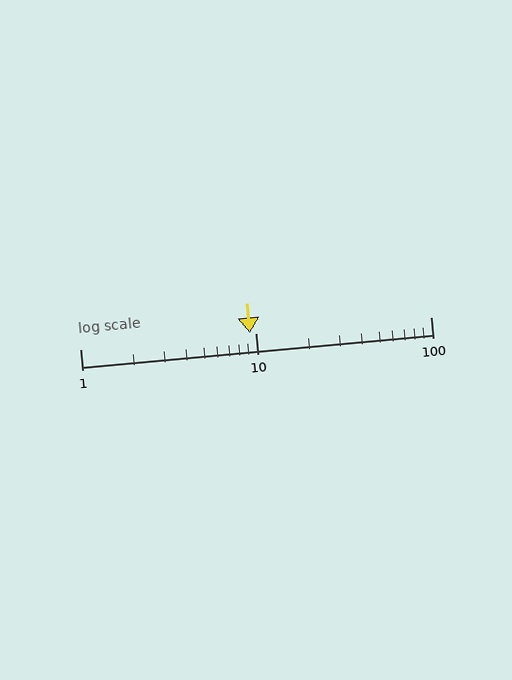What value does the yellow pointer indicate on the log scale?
The pointer indicates approximately 9.3.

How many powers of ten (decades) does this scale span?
The scale spans 2 decades, from 1 to 100.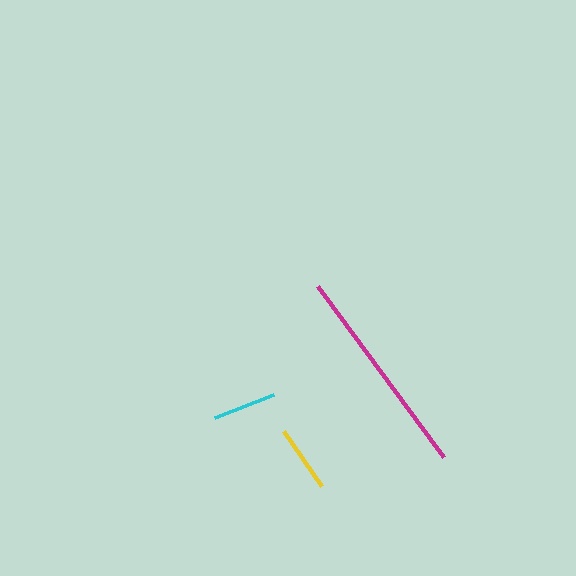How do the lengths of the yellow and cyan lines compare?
The yellow and cyan lines are approximately the same length.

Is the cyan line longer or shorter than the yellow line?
The yellow line is longer than the cyan line.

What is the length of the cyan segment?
The cyan segment is approximately 64 pixels long.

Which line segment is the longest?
The magenta line is the longest at approximately 212 pixels.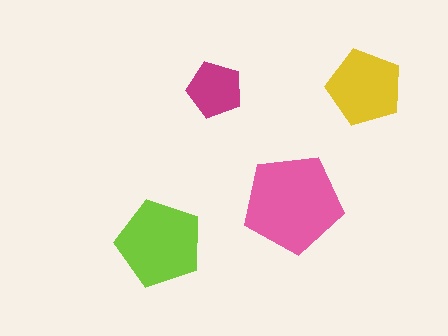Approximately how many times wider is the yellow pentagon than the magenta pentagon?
About 1.5 times wider.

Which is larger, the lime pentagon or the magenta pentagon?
The lime one.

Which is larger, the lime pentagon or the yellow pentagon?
The lime one.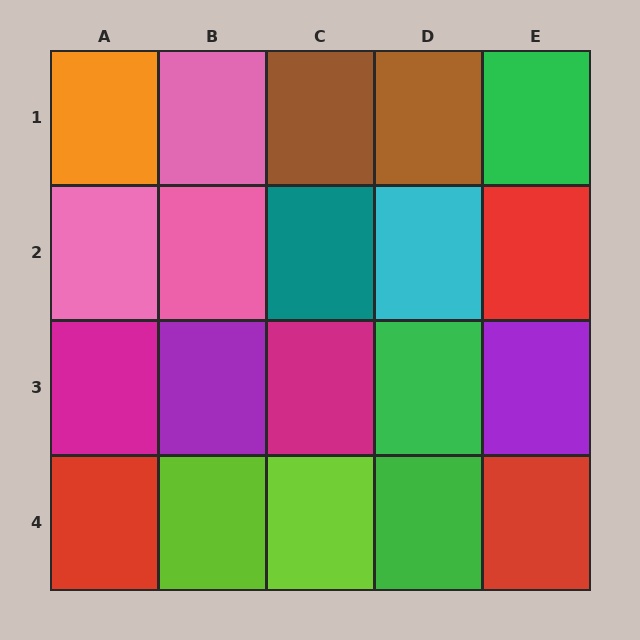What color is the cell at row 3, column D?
Green.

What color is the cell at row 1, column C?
Brown.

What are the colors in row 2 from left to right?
Pink, pink, teal, cyan, red.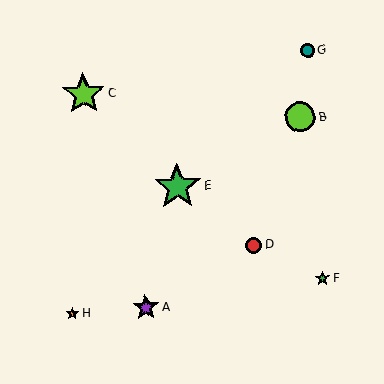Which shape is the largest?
The green star (labeled E) is the largest.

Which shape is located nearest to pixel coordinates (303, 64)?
The teal circle (labeled G) at (308, 50) is nearest to that location.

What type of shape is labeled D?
Shape D is a red circle.